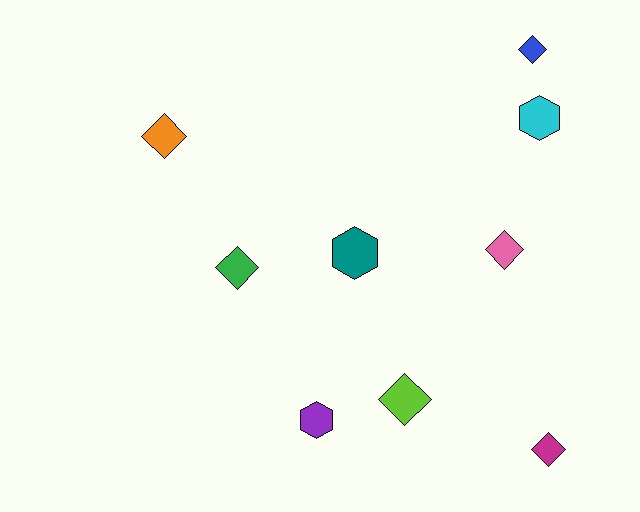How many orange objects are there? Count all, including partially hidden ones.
There is 1 orange object.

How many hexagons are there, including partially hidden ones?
There are 3 hexagons.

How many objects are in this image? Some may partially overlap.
There are 9 objects.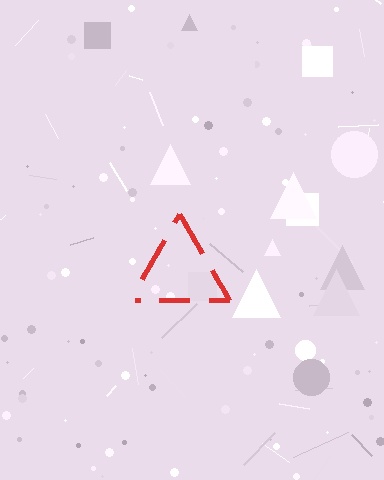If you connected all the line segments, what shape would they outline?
They would outline a triangle.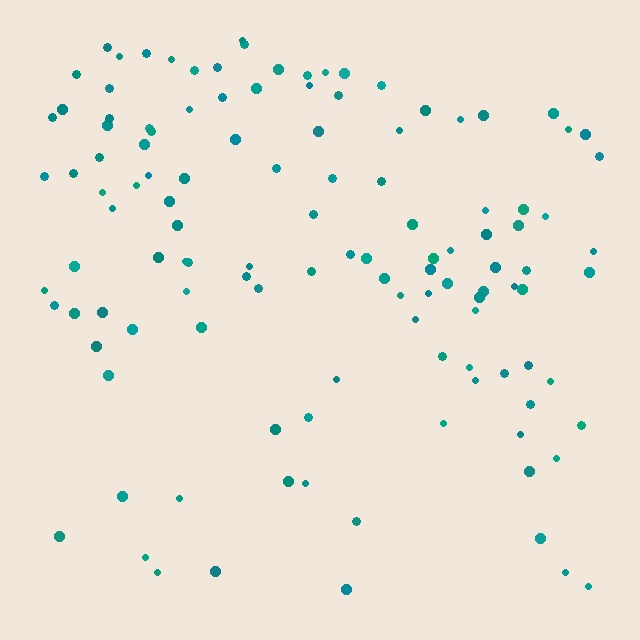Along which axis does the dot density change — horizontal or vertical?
Vertical.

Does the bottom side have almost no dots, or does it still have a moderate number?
Still a moderate number, just noticeably fewer than the top.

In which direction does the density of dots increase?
From bottom to top, with the top side densest.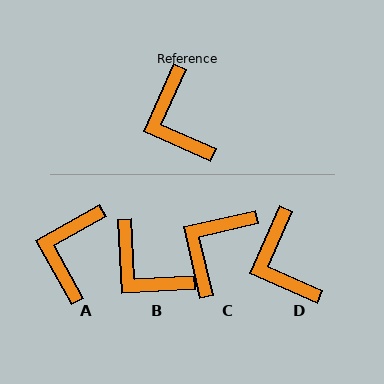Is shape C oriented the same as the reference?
No, it is off by about 53 degrees.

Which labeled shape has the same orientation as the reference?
D.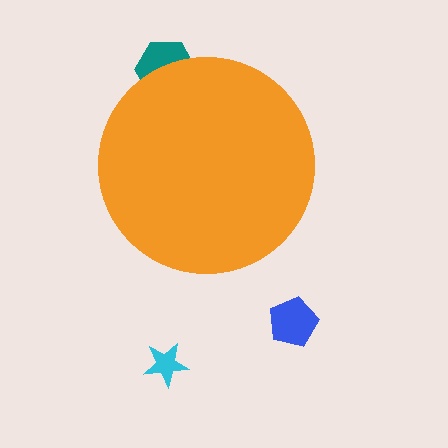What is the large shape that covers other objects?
An orange circle.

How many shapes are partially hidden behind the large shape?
1 shape is partially hidden.